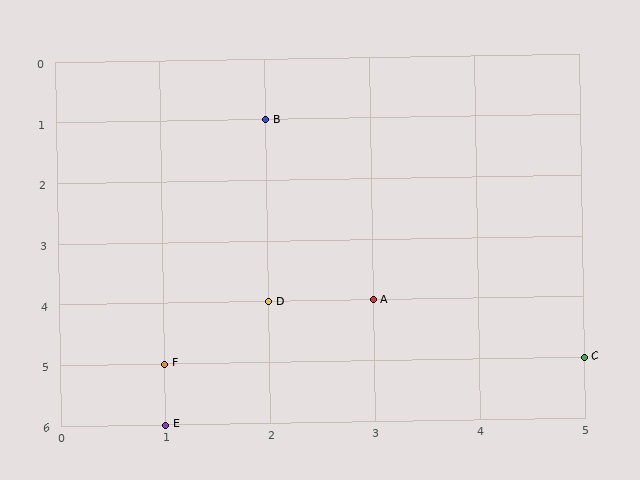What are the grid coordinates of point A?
Point A is at grid coordinates (3, 4).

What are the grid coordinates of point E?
Point E is at grid coordinates (1, 6).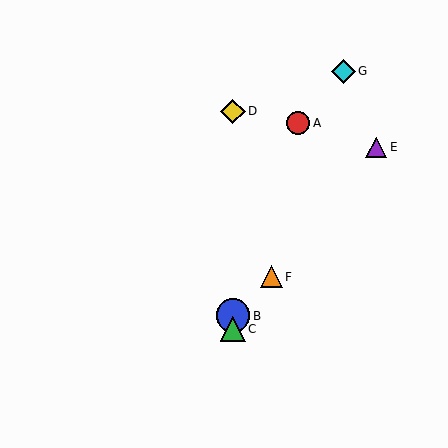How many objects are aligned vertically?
3 objects (B, C, D) are aligned vertically.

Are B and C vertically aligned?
Yes, both are at x≈233.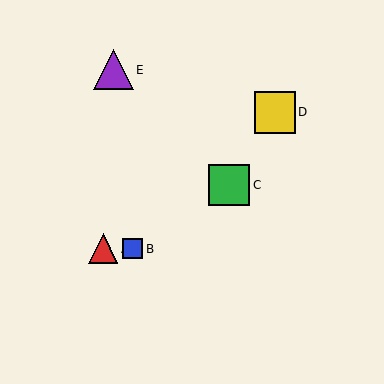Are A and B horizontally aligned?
Yes, both are at y≈249.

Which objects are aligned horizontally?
Objects A, B are aligned horizontally.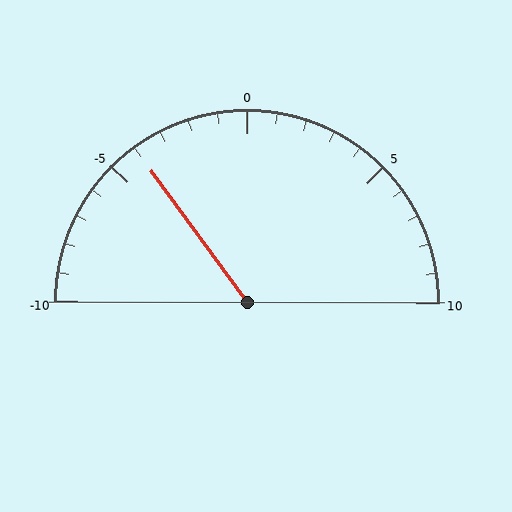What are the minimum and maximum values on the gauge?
The gauge ranges from -10 to 10.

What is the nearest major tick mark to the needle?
The nearest major tick mark is -5.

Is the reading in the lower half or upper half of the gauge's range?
The reading is in the lower half of the range (-10 to 10).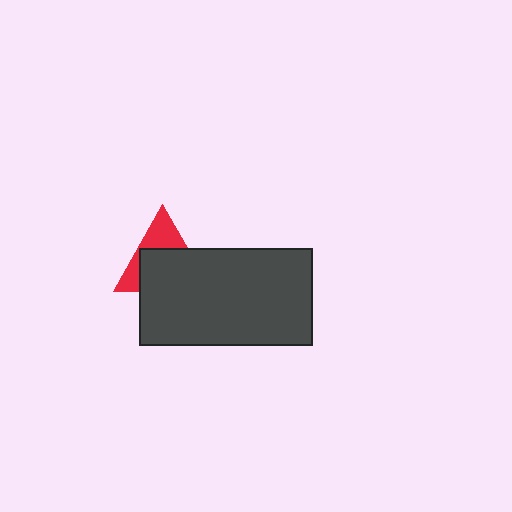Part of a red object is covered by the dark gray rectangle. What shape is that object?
It is a triangle.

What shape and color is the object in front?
The object in front is a dark gray rectangle.